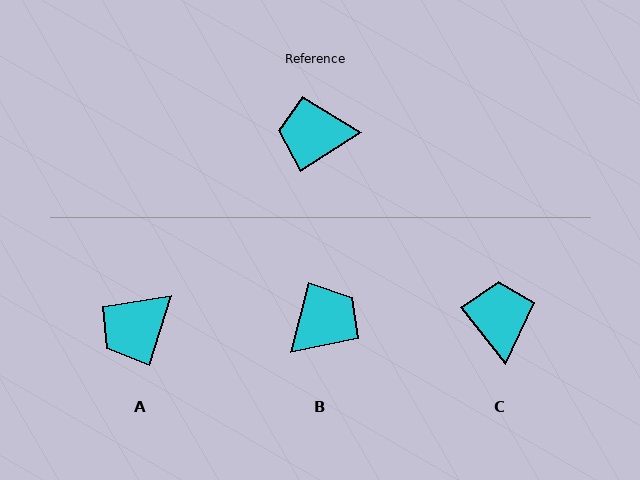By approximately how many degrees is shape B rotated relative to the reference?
Approximately 137 degrees clockwise.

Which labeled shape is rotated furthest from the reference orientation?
B, about 137 degrees away.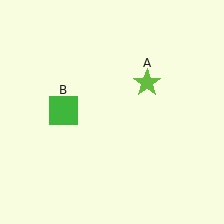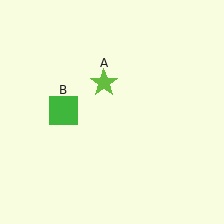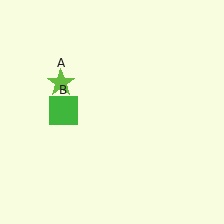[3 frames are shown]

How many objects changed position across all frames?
1 object changed position: lime star (object A).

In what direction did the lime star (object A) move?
The lime star (object A) moved left.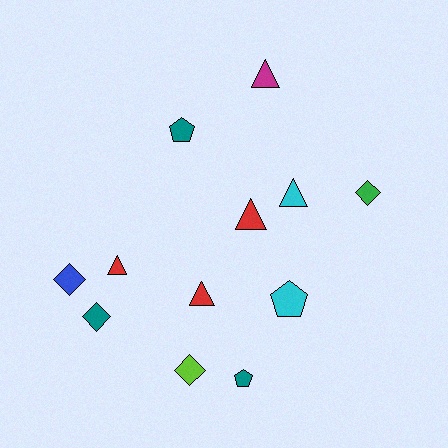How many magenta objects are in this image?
There is 1 magenta object.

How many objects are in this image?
There are 12 objects.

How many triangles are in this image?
There are 5 triangles.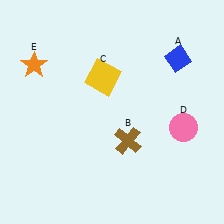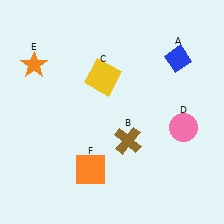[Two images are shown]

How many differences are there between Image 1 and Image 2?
There is 1 difference between the two images.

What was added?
An orange square (F) was added in Image 2.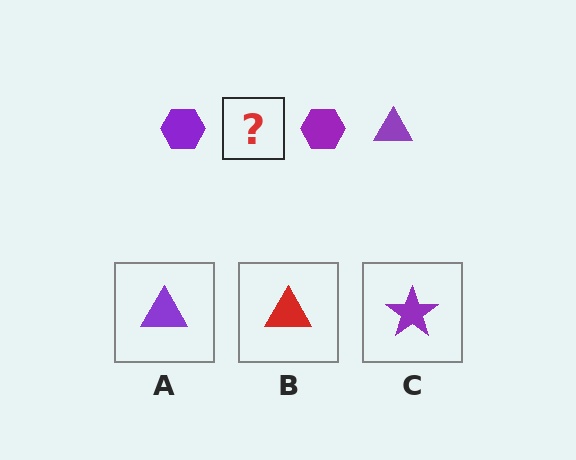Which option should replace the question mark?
Option A.